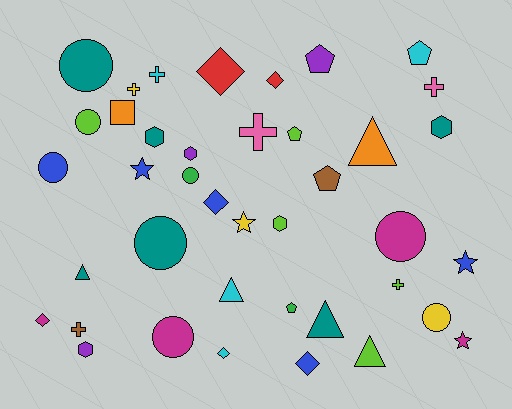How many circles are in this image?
There are 8 circles.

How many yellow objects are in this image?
There are 3 yellow objects.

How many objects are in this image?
There are 40 objects.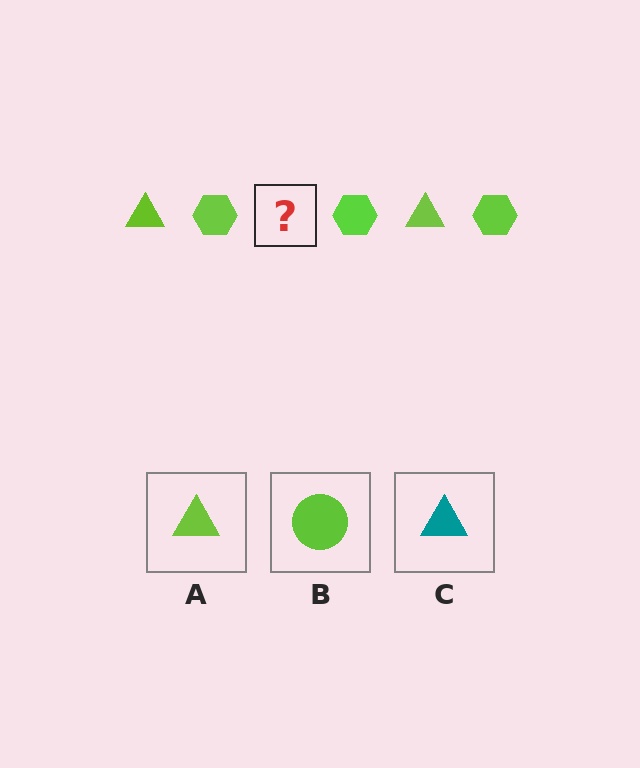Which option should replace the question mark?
Option A.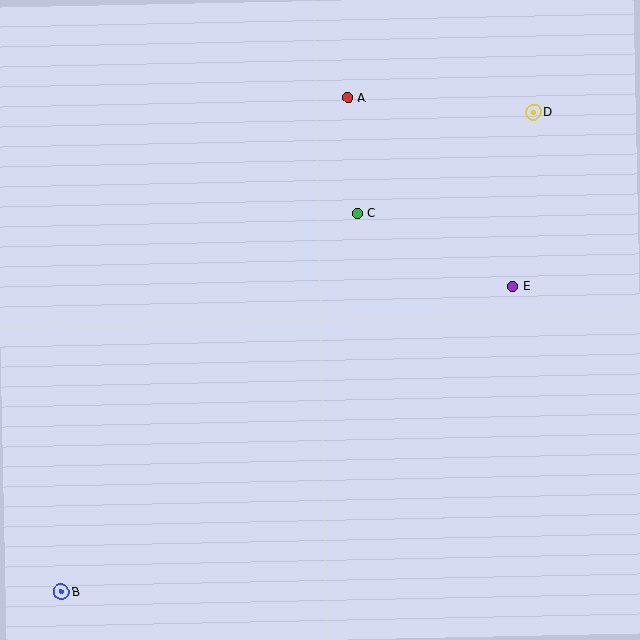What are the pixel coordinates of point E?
Point E is at (513, 286).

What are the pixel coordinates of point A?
Point A is at (348, 98).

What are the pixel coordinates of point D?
Point D is at (533, 112).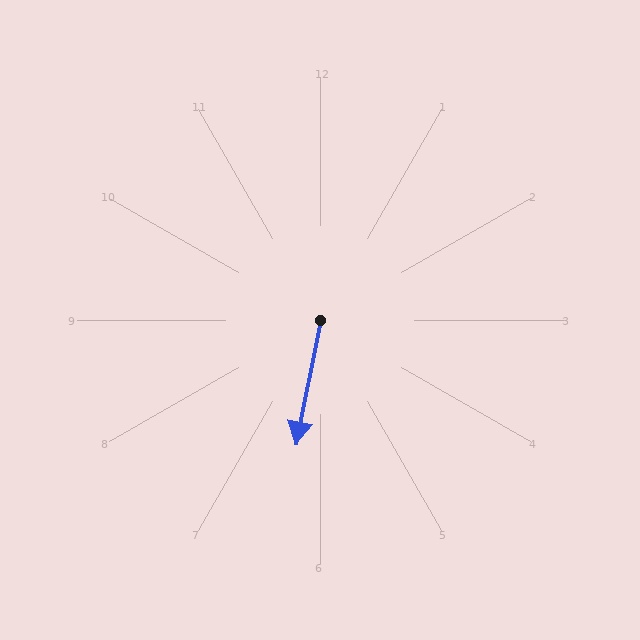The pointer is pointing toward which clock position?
Roughly 6 o'clock.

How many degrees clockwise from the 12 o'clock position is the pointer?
Approximately 191 degrees.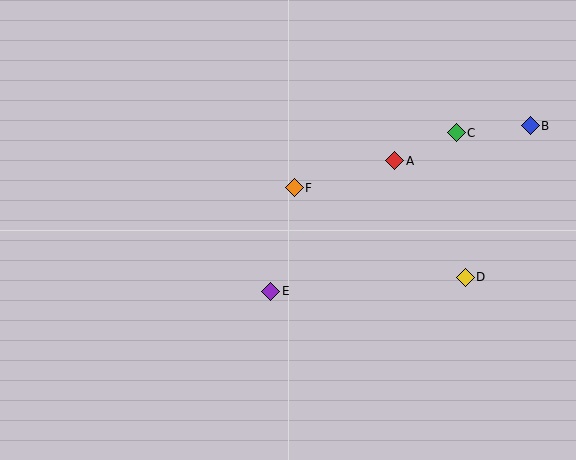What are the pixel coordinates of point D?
Point D is at (465, 277).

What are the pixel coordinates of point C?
Point C is at (456, 133).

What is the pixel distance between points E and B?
The distance between E and B is 308 pixels.